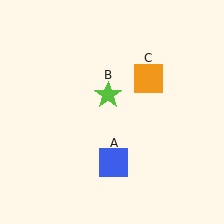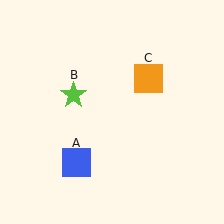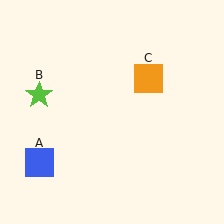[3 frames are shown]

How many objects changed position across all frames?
2 objects changed position: blue square (object A), lime star (object B).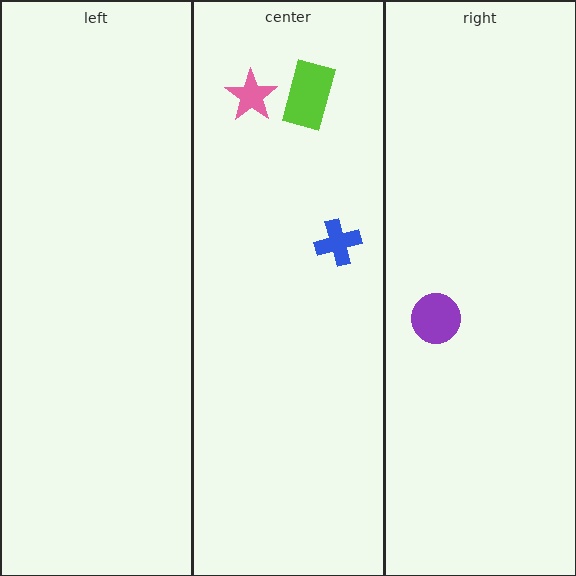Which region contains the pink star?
The center region.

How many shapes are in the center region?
3.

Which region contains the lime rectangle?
The center region.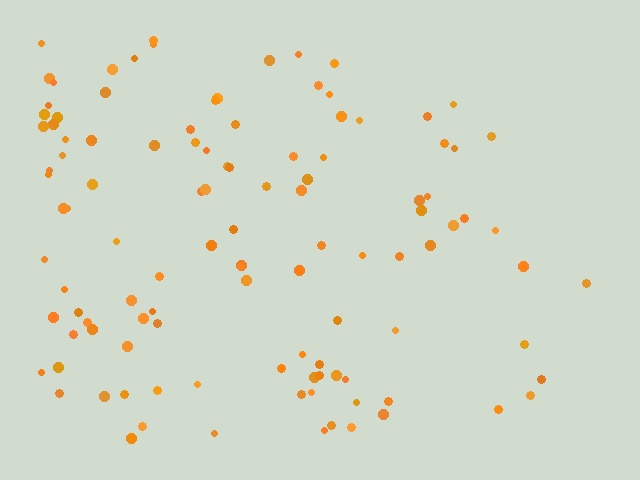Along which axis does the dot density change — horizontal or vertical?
Horizontal.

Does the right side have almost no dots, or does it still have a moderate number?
Still a moderate number, just noticeably fewer than the left.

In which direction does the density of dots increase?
From right to left, with the left side densest.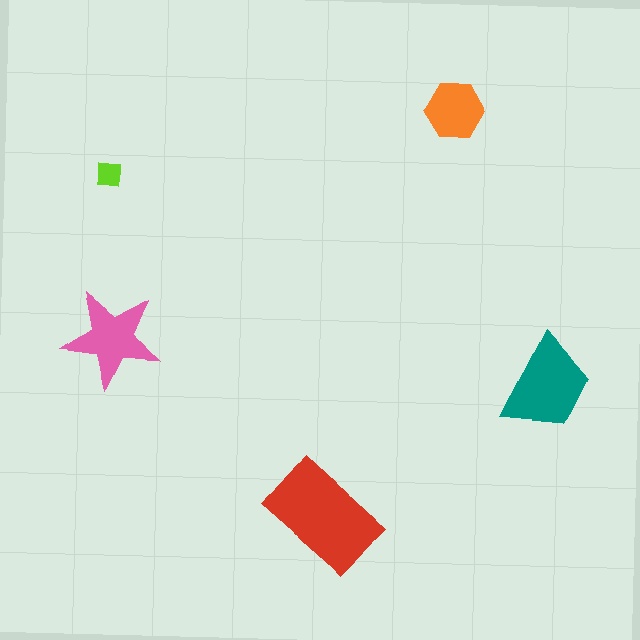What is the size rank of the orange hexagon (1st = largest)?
4th.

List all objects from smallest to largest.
The lime square, the orange hexagon, the pink star, the teal trapezoid, the red rectangle.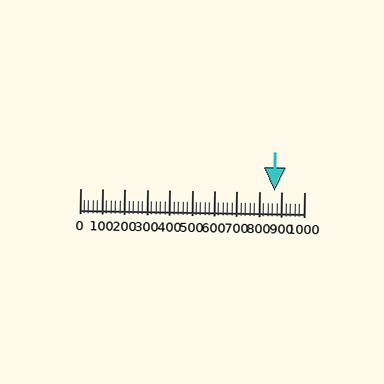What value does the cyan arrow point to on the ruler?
The cyan arrow points to approximately 869.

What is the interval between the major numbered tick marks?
The major tick marks are spaced 100 units apart.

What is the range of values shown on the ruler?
The ruler shows values from 0 to 1000.